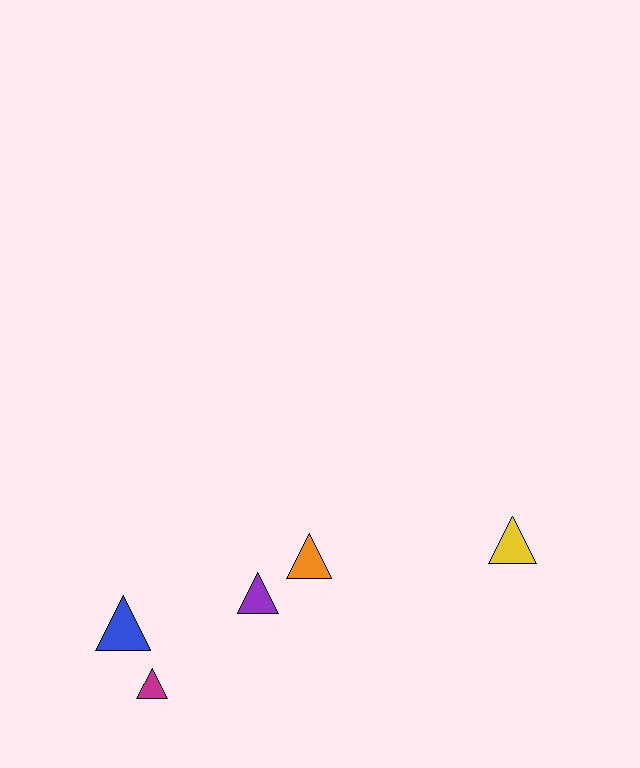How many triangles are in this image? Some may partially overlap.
There are 5 triangles.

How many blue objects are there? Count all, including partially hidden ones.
There is 1 blue object.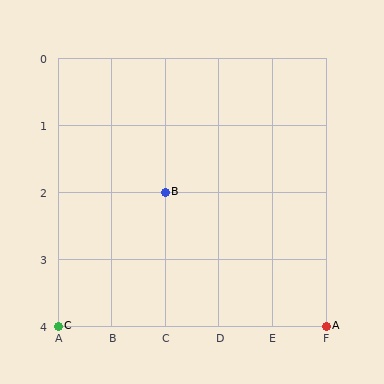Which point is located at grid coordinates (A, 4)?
Point C is at (A, 4).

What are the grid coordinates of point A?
Point A is at grid coordinates (F, 4).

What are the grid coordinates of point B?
Point B is at grid coordinates (C, 2).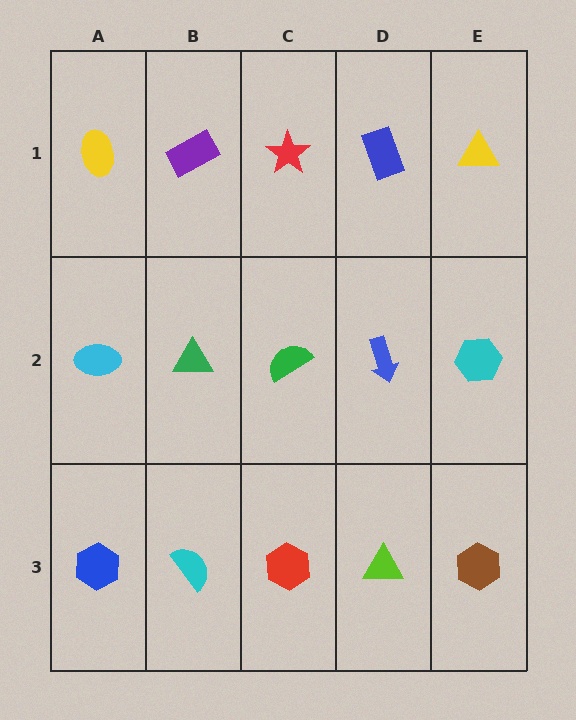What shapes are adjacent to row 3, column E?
A cyan hexagon (row 2, column E), a lime triangle (row 3, column D).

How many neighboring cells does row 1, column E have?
2.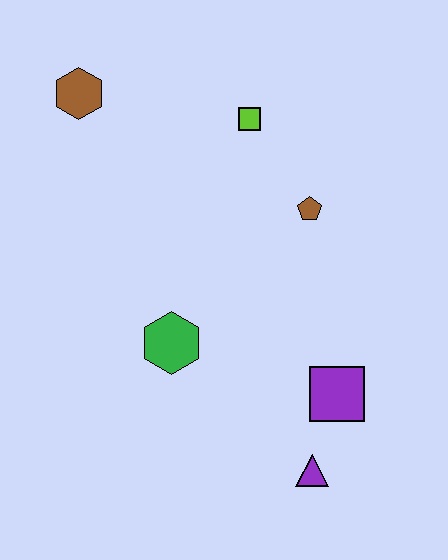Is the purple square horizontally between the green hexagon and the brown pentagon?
No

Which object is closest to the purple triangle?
The purple square is closest to the purple triangle.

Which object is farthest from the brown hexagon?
The purple triangle is farthest from the brown hexagon.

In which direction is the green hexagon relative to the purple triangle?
The green hexagon is to the left of the purple triangle.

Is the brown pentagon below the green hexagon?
No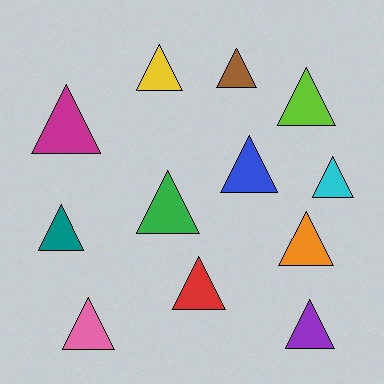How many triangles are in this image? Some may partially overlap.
There are 12 triangles.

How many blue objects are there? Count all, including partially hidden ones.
There is 1 blue object.